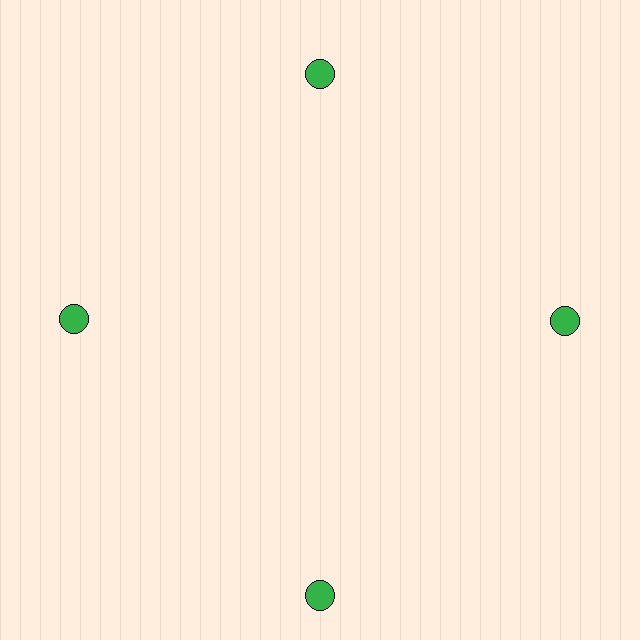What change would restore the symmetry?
The symmetry would be restored by moving it inward, back onto the ring so that all 4 circles sit at equal angles and equal distance from the center.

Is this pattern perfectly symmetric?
No. The 4 green circles are arranged in a ring, but one element near the 6 o'clock position is pushed outward from the center, breaking the 4-fold rotational symmetry.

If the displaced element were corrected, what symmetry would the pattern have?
It would have 4-fold rotational symmetry — the pattern would map onto itself every 90 degrees.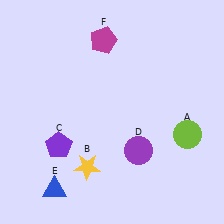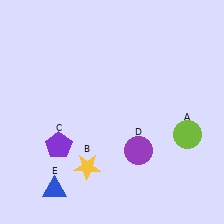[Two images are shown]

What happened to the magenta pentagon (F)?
The magenta pentagon (F) was removed in Image 2. It was in the top-left area of Image 1.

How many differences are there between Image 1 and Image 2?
There is 1 difference between the two images.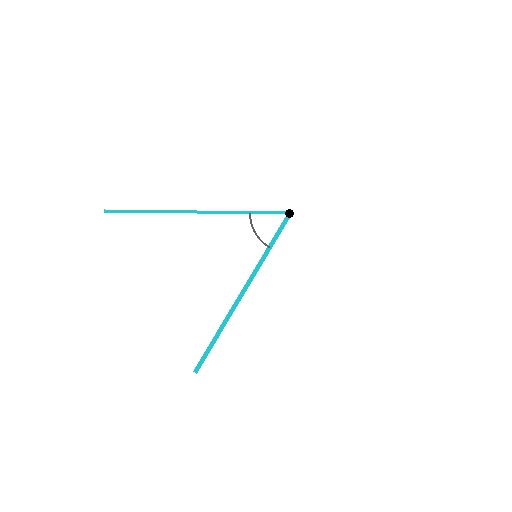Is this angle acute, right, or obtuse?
It is acute.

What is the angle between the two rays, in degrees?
Approximately 60 degrees.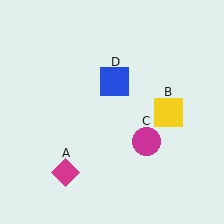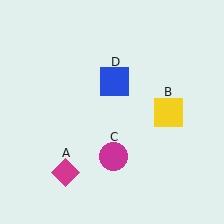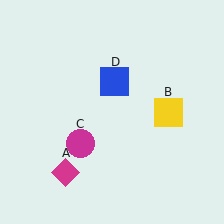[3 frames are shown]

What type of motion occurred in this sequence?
The magenta circle (object C) rotated clockwise around the center of the scene.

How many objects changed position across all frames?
1 object changed position: magenta circle (object C).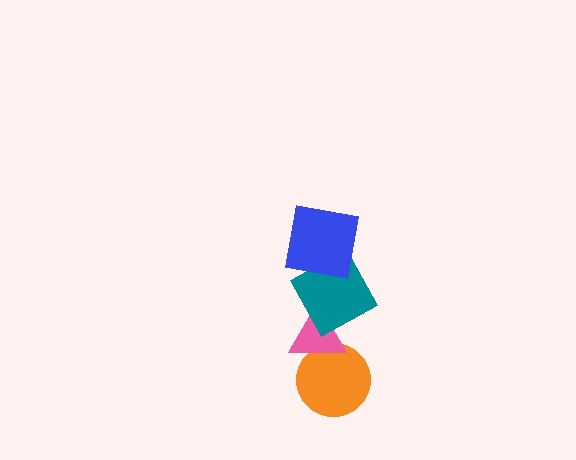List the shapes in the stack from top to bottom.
From top to bottom: the blue square, the teal square, the pink triangle, the orange circle.